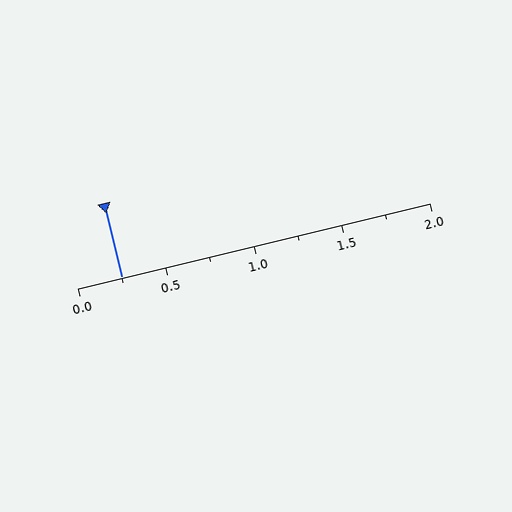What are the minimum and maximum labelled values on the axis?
The axis runs from 0.0 to 2.0.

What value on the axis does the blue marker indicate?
The marker indicates approximately 0.25.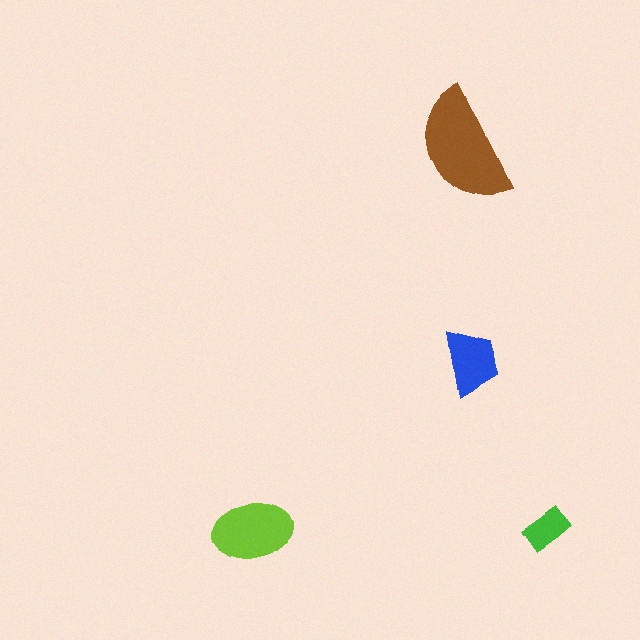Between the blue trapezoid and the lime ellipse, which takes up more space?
The lime ellipse.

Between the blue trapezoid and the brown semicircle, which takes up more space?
The brown semicircle.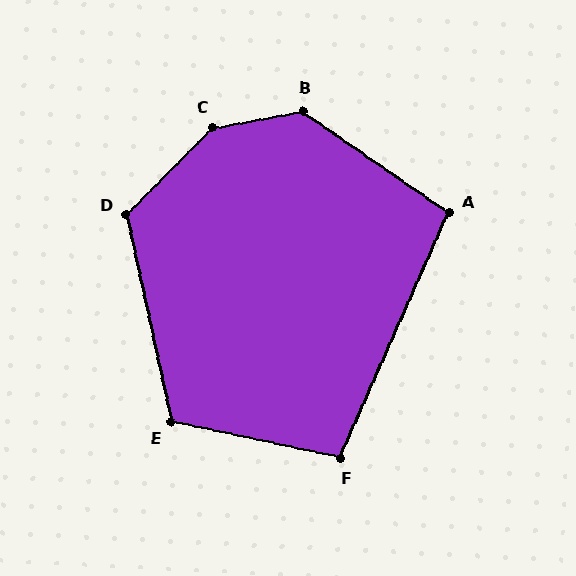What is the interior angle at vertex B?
Approximately 135 degrees (obtuse).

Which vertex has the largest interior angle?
C, at approximately 145 degrees.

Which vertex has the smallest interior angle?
A, at approximately 101 degrees.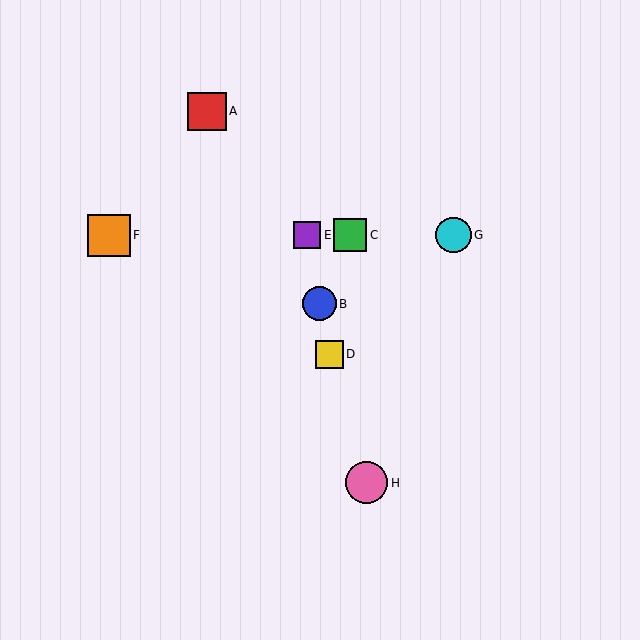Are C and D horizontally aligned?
No, C is at y≈235 and D is at y≈354.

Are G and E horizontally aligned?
Yes, both are at y≈235.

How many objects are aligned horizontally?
4 objects (C, E, F, G) are aligned horizontally.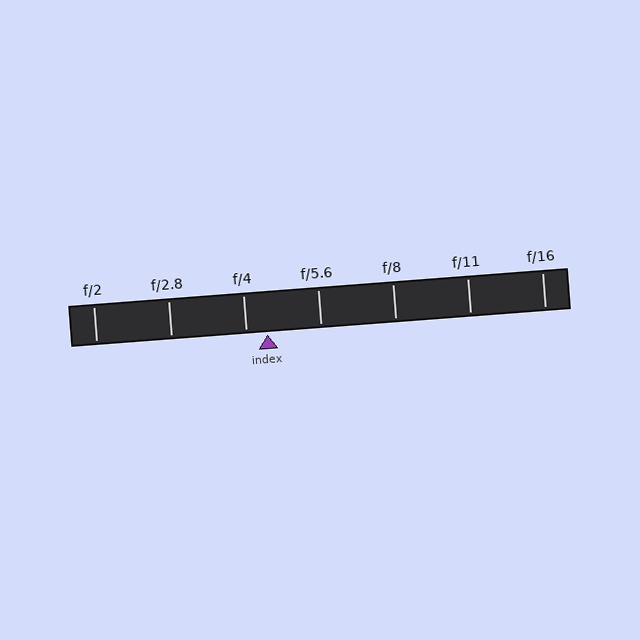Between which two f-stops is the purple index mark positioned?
The index mark is between f/4 and f/5.6.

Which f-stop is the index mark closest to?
The index mark is closest to f/4.